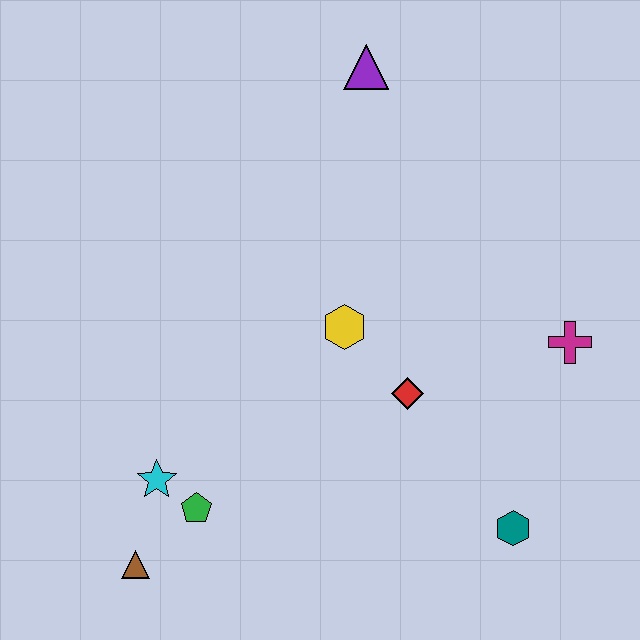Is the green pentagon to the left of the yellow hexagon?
Yes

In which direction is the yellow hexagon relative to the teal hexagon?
The yellow hexagon is above the teal hexagon.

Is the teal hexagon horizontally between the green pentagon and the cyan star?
No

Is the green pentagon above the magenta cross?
No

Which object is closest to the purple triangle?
The yellow hexagon is closest to the purple triangle.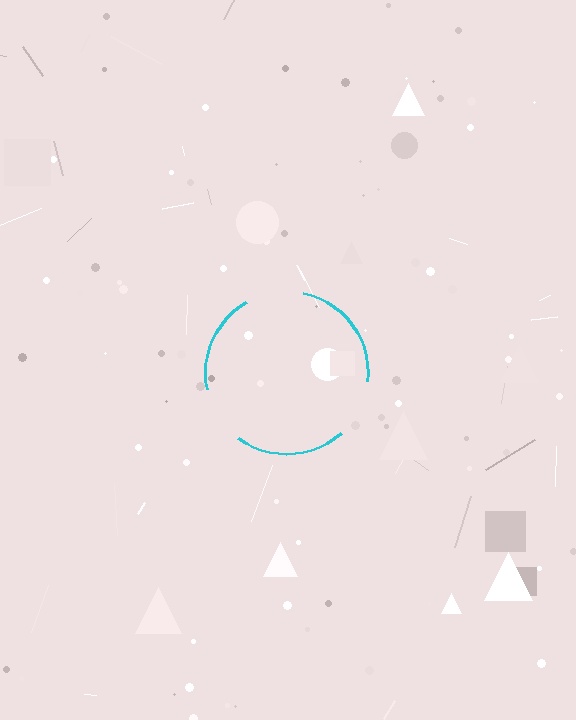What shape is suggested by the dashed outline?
The dashed outline suggests a circle.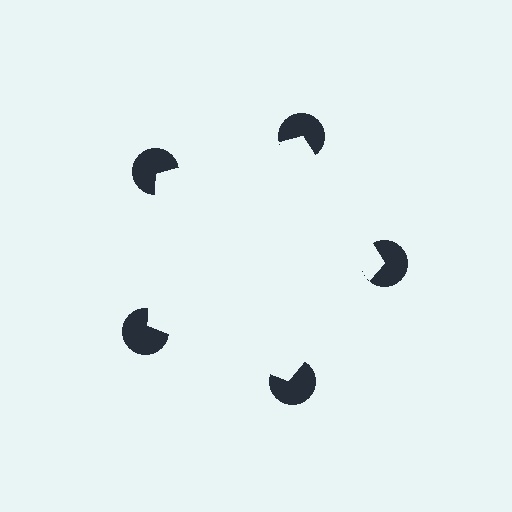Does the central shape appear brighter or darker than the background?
It typically appears slightly brighter than the background, even though no actual brightness change is drawn.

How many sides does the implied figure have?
5 sides.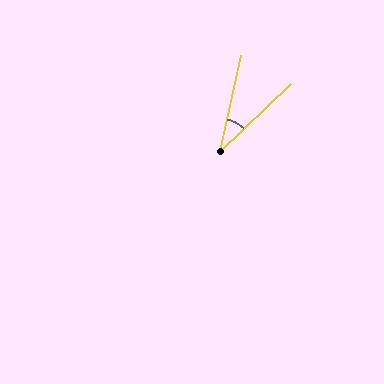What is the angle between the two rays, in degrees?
Approximately 34 degrees.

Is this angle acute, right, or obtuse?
It is acute.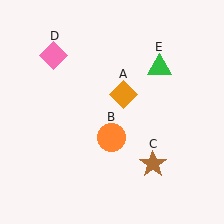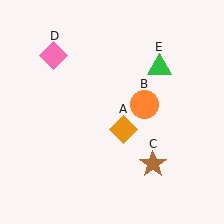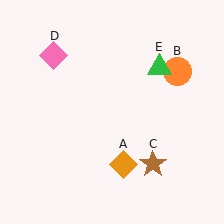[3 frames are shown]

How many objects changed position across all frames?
2 objects changed position: orange diamond (object A), orange circle (object B).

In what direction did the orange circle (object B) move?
The orange circle (object B) moved up and to the right.